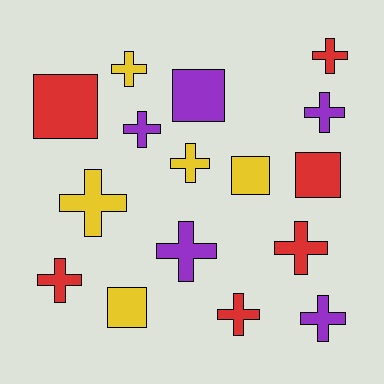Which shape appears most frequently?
Cross, with 11 objects.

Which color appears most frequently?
Red, with 6 objects.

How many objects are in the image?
There are 16 objects.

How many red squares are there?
There are 2 red squares.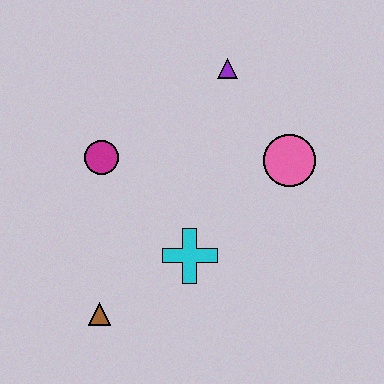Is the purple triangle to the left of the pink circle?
Yes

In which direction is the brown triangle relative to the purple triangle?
The brown triangle is below the purple triangle.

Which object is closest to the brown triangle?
The cyan cross is closest to the brown triangle.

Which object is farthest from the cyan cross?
The purple triangle is farthest from the cyan cross.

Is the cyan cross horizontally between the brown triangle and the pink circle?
Yes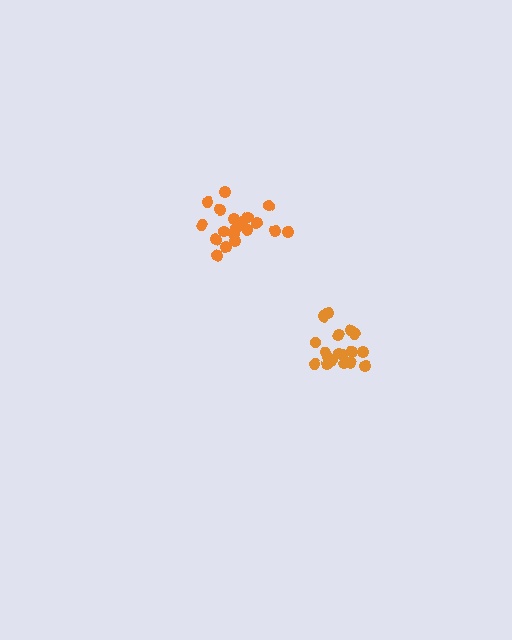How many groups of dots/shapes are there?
There are 2 groups.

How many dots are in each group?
Group 1: 19 dots, Group 2: 18 dots (37 total).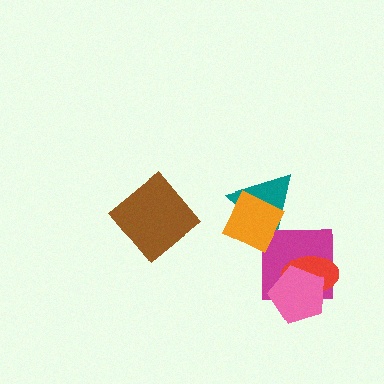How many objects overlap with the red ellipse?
2 objects overlap with the red ellipse.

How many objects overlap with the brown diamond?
0 objects overlap with the brown diamond.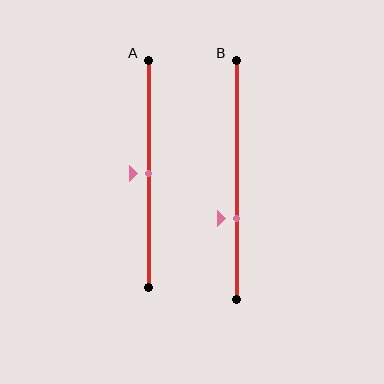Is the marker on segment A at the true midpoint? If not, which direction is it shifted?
Yes, the marker on segment A is at the true midpoint.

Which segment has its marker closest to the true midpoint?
Segment A has its marker closest to the true midpoint.